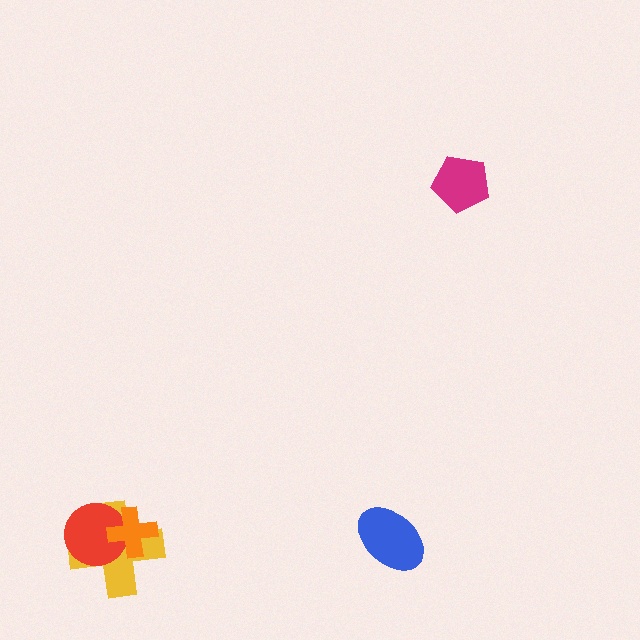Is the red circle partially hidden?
Yes, it is partially covered by another shape.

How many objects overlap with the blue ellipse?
0 objects overlap with the blue ellipse.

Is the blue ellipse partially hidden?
No, no other shape covers it.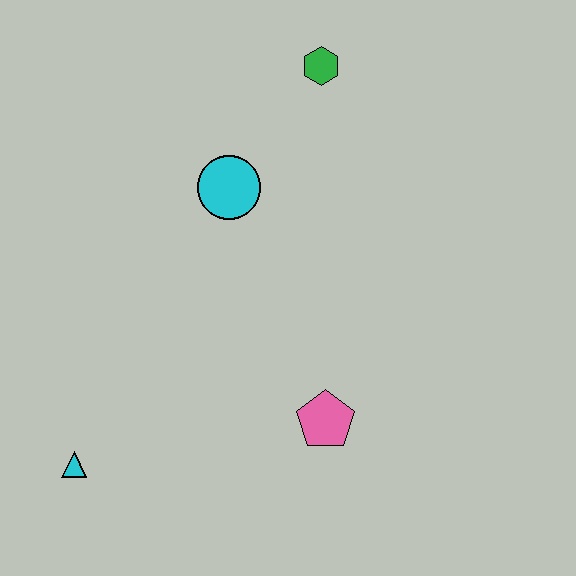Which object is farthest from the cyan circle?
The cyan triangle is farthest from the cyan circle.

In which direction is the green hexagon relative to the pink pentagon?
The green hexagon is above the pink pentagon.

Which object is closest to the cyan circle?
The green hexagon is closest to the cyan circle.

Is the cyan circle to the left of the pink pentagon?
Yes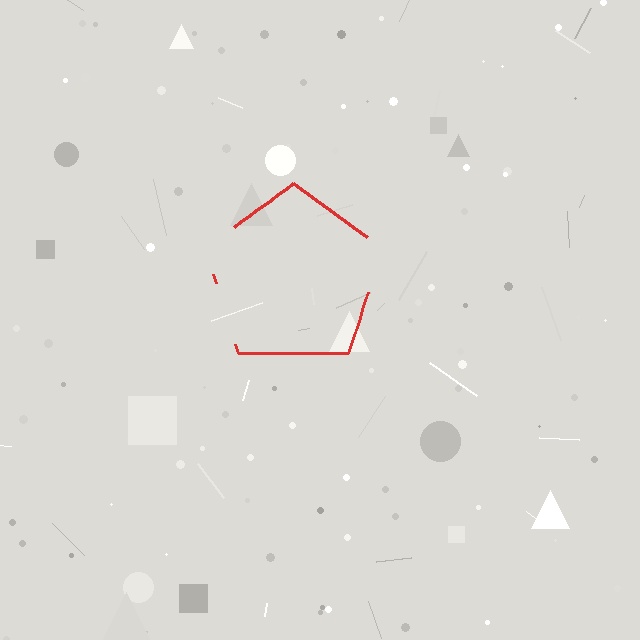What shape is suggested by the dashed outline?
The dashed outline suggests a pentagon.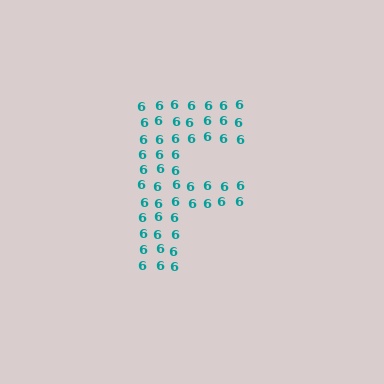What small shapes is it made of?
It is made of small digit 6's.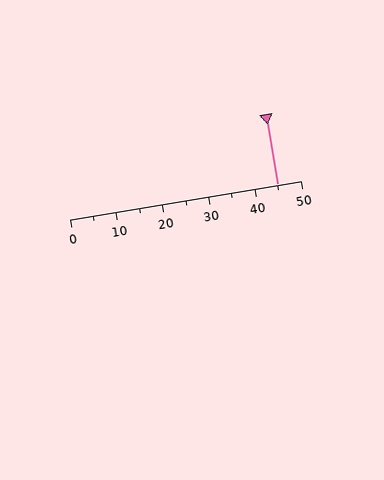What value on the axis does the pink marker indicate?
The marker indicates approximately 45.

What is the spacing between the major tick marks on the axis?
The major ticks are spaced 10 apart.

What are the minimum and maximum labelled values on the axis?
The axis runs from 0 to 50.